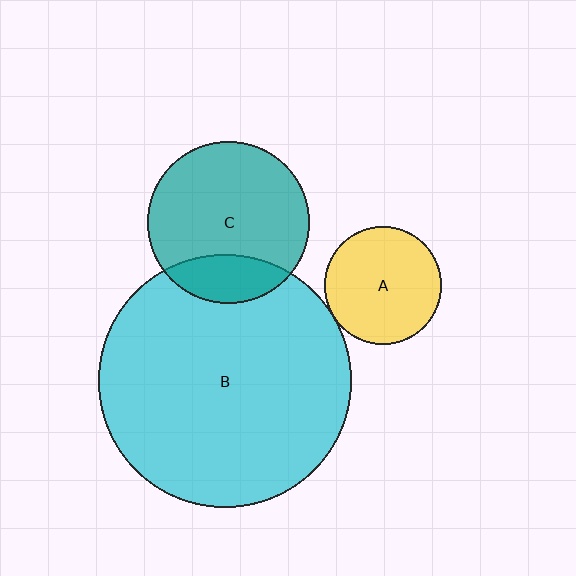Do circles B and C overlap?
Yes.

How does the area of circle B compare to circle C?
Approximately 2.4 times.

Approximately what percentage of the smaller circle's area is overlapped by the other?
Approximately 20%.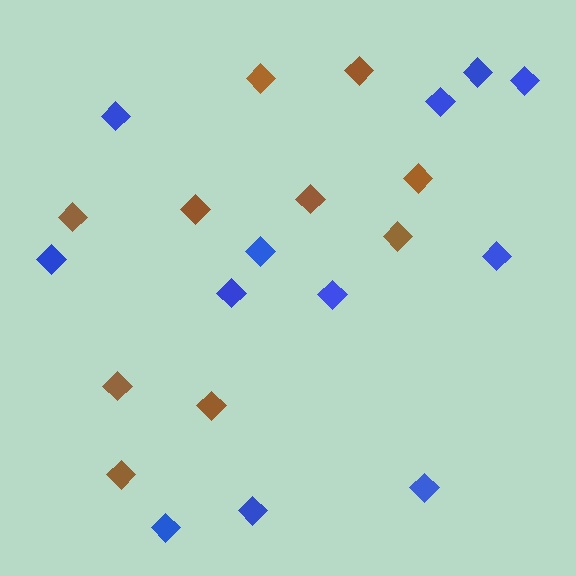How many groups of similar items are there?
There are 2 groups: one group of blue diamonds (12) and one group of brown diamonds (10).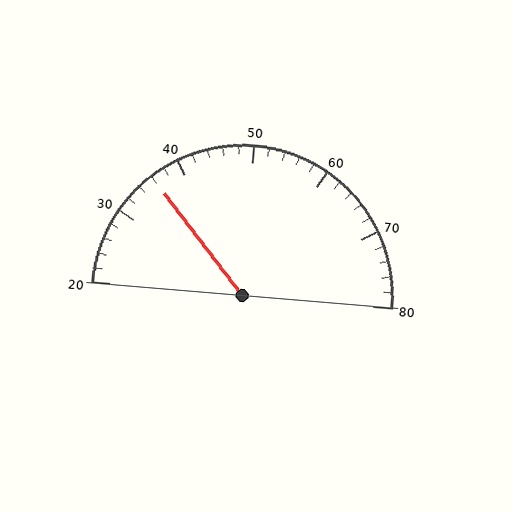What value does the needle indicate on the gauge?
The needle indicates approximately 36.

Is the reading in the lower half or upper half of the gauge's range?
The reading is in the lower half of the range (20 to 80).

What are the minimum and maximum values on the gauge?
The gauge ranges from 20 to 80.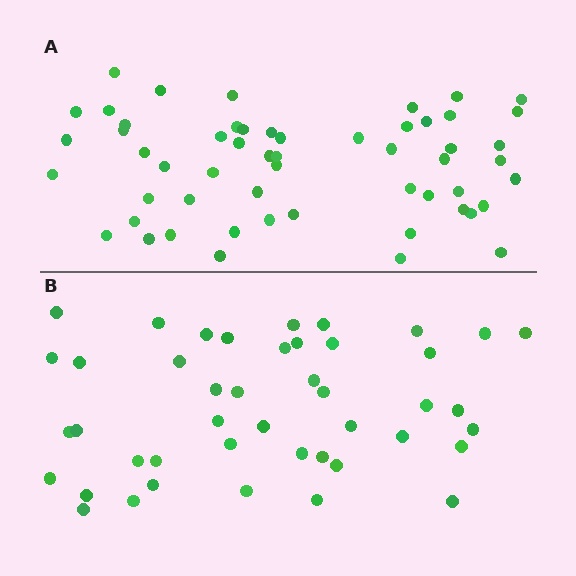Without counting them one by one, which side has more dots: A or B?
Region A (the top region) has more dots.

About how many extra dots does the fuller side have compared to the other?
Region A has roughly 12 or so more dots than region B.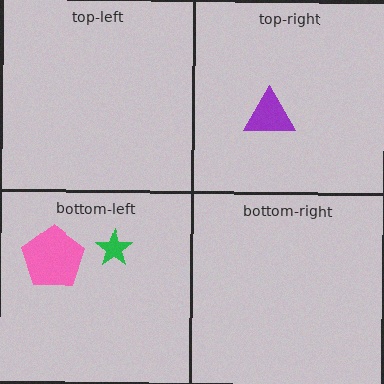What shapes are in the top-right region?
The purple triangle.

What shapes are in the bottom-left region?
The pink pentagon, the green star.